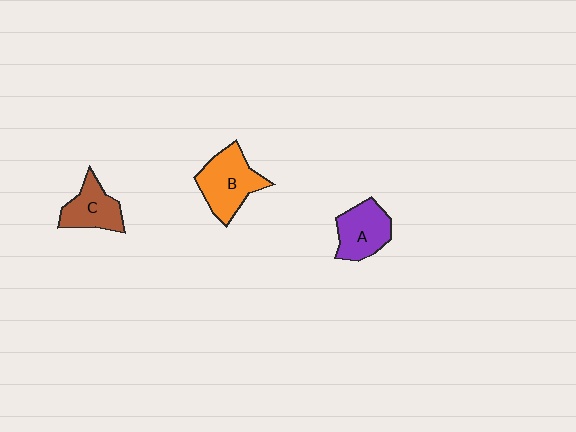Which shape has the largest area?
Shape B (orange).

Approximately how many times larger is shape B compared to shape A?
Approximately 1.2 times.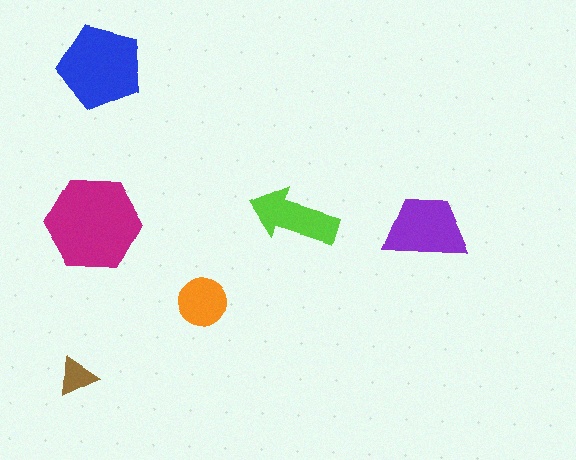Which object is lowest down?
The brown triangle is bottommost.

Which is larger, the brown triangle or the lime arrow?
The lime arrow.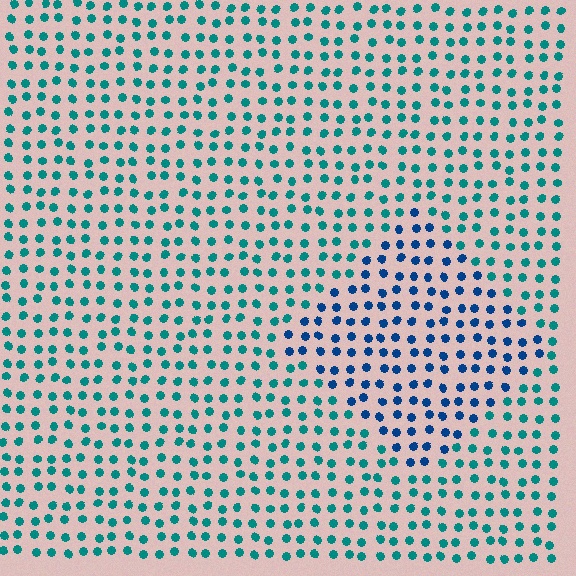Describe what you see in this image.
The image is filled with small teal elements in a uniform arrangement. A diamond-shaped region is visible where the elements are tinted to a slightly different hue, forming a subtle color boundary.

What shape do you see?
I see a diamond.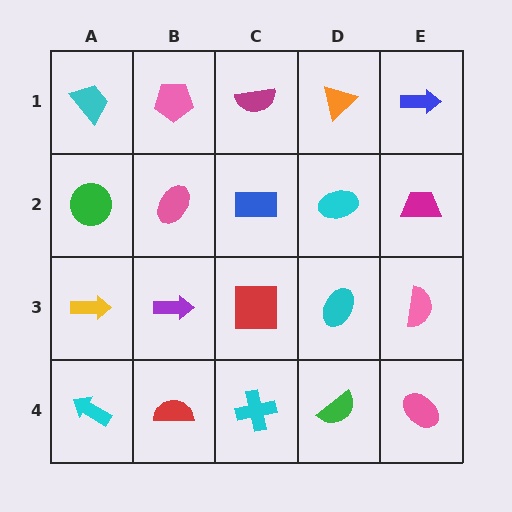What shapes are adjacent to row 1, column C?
A blue rectangle (row 2, column C), a pink pentagon (row 1, column B), an orange triangle (row 1, column D).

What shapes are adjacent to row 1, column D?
A cyan ellipse (row 2, column D), a magenta semicircle (row 1, column C), a blue arrow (row 1, column E).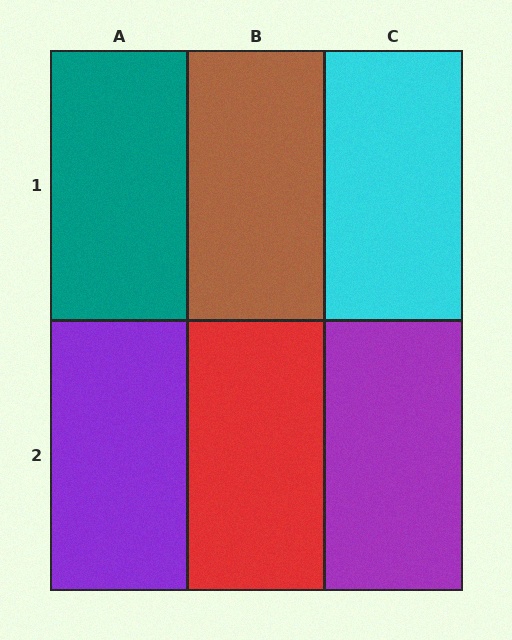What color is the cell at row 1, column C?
Cyan.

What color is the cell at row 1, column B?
Brown.